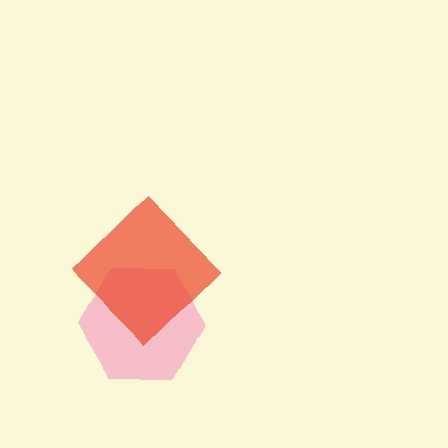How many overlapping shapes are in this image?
There are 2 overlapping shapes in the image.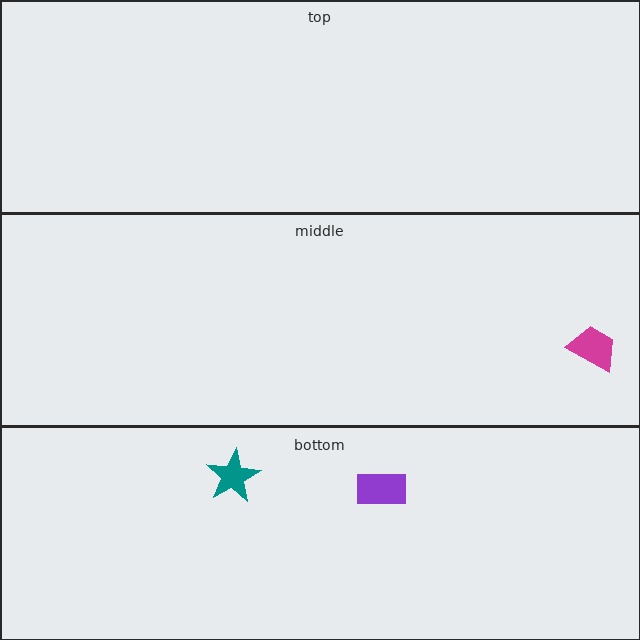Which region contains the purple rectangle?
The bottom region.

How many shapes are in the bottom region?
2.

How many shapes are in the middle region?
1.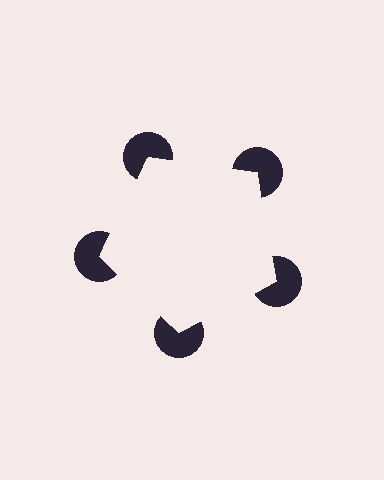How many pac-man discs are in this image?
There are 5 — one at each vertex of the illusory pentagon.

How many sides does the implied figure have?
5 sides.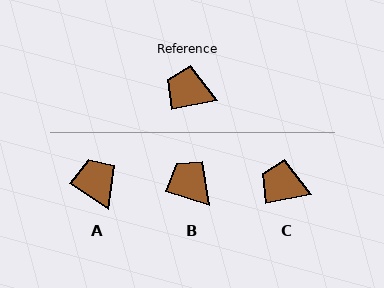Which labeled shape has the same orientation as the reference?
C.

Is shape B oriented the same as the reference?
No, it is off by about 28 degrees.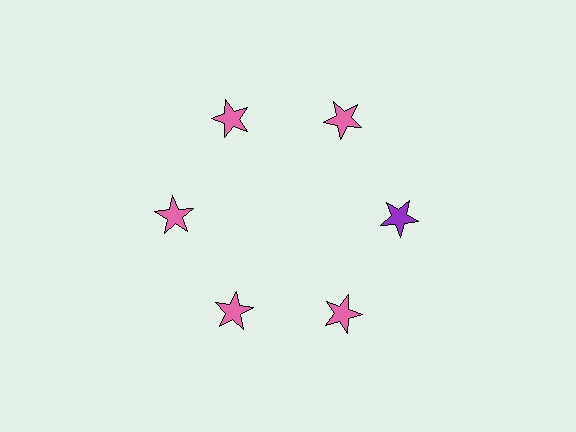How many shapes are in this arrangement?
There are 6 shapes arranged in a ring pattern.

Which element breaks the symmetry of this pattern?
The purple star at roughly the 3 o'clock position breaks the symmetry. All other shapes are pink stars.